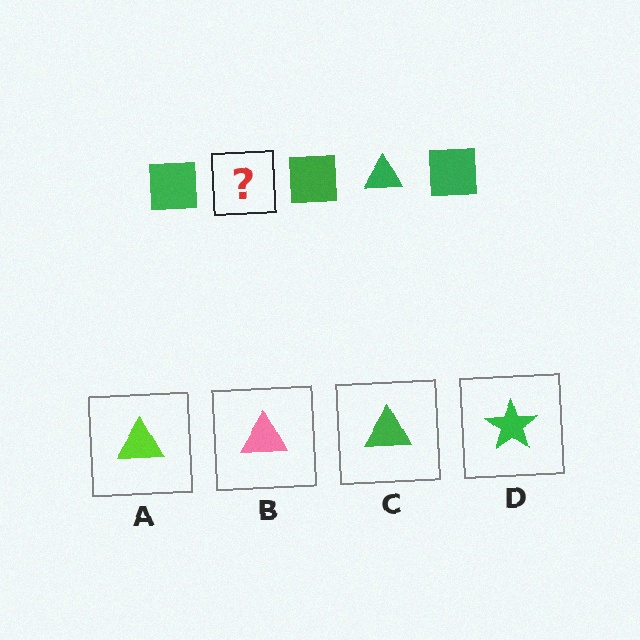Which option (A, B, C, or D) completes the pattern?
C.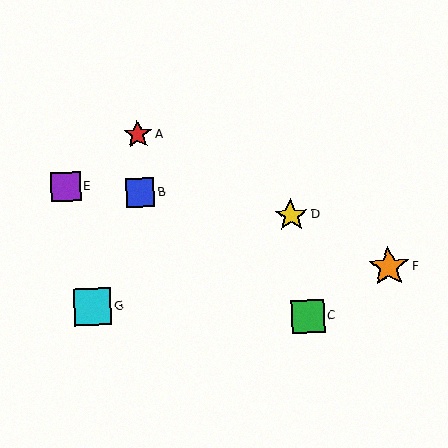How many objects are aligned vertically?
2 objects (A, B) are aligned vertically.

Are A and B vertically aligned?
Yes, both are at x≈138.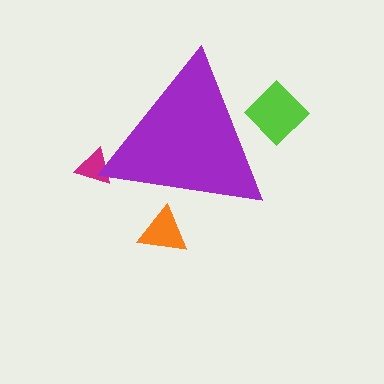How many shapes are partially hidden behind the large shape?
3 shapes are partially hidden.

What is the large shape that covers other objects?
A purple triangle.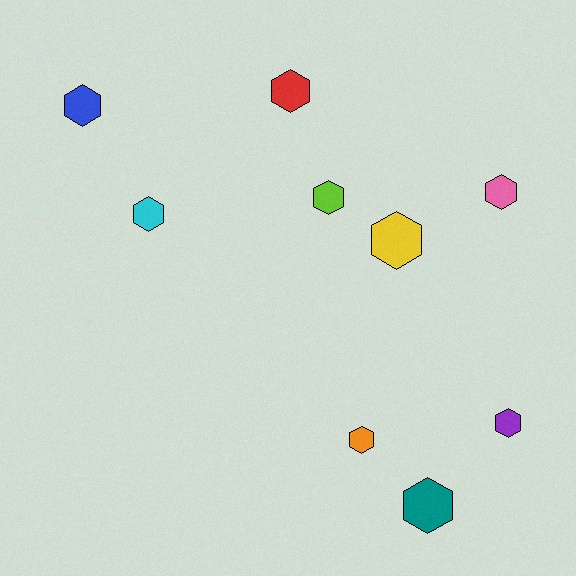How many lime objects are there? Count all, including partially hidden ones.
There is 1 lime object.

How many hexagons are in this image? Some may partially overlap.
There are 9 hexagons.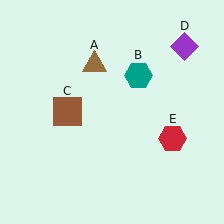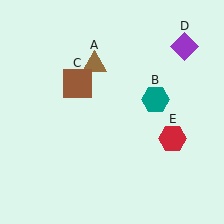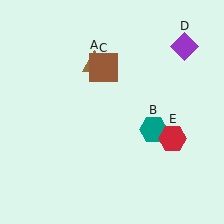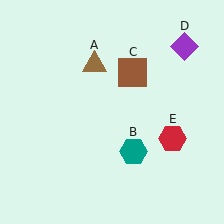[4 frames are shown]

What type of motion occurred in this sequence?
The teal hexagon (object B), brown square (object C) rotated clockwise around the center of the scene.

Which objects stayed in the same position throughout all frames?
Brown triangle (object A) and purple diamond (object D) and red hexagon (object E) remained stationary.